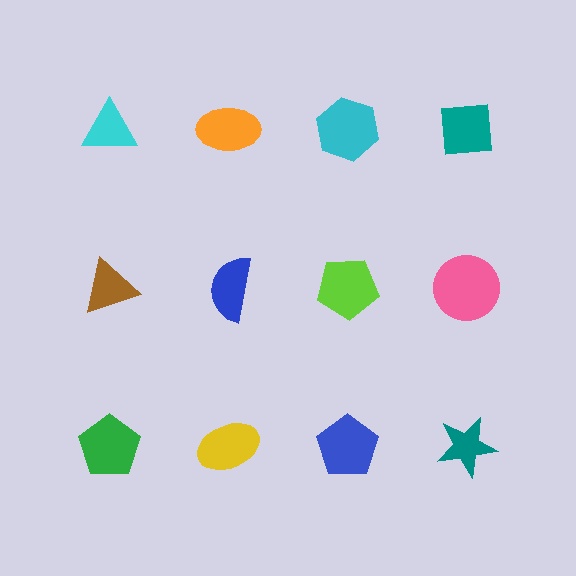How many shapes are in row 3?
4 shapes.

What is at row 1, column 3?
A cyan hexagon.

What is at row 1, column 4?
A teal square.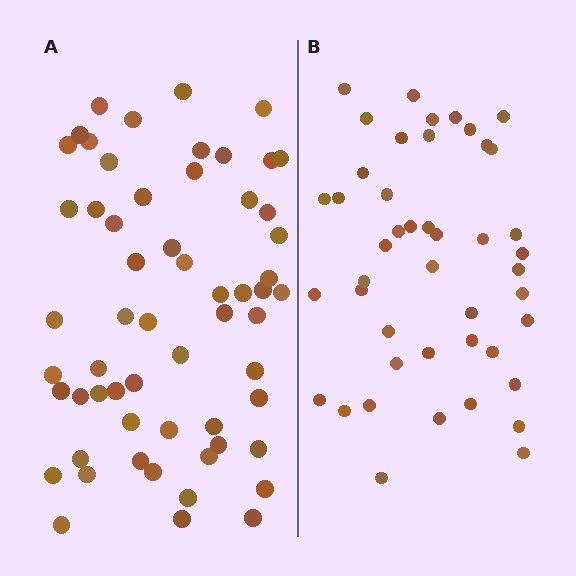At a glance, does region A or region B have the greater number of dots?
Region A (the left region) has more dots.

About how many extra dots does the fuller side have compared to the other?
Region A has approximately 15 more dots than region B.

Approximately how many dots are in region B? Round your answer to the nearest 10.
About 40 dots. (The exact count is 45, which rounds to 40.)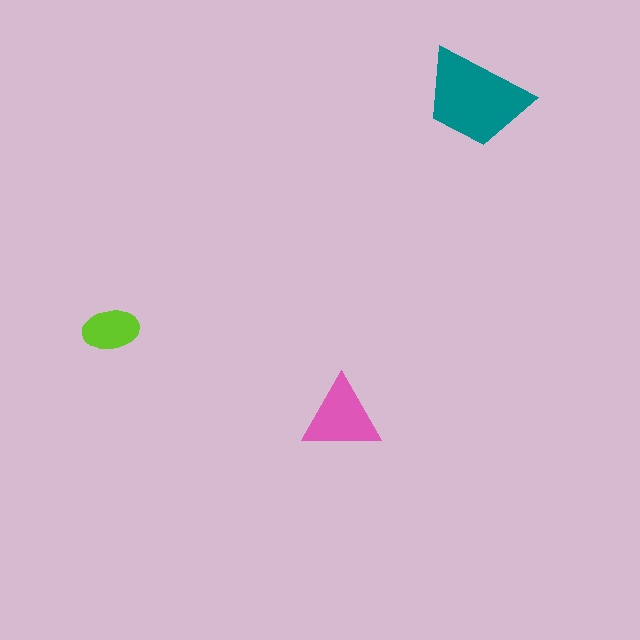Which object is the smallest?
The lime ellipse.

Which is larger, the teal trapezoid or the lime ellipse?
The teal trapezoid.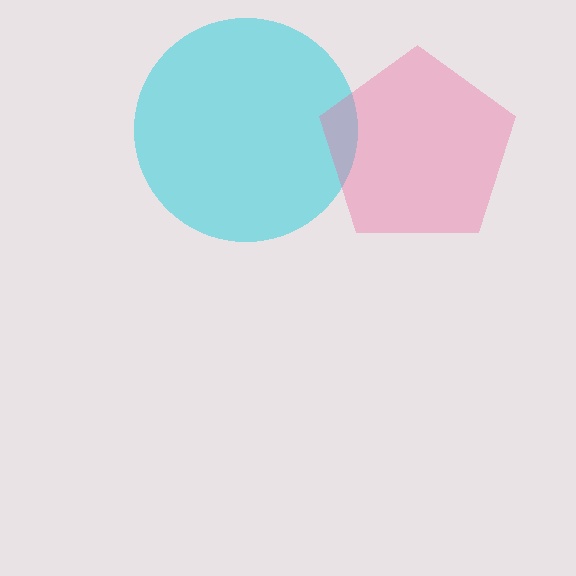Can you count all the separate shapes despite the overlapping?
Yes, there are 2 separate shapes.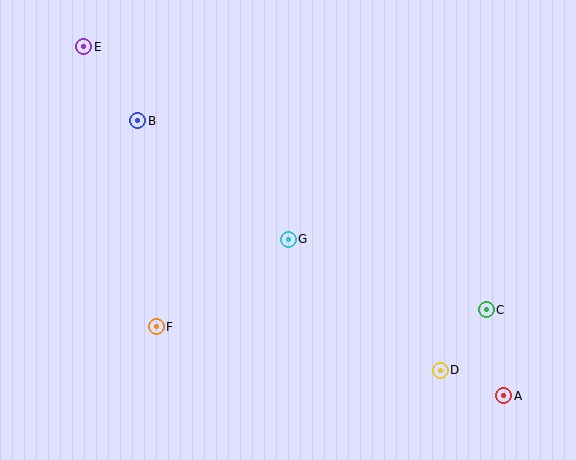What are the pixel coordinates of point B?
Point B is at (138, 121).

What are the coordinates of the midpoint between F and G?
The midpoint between F and G is at (222, 283).